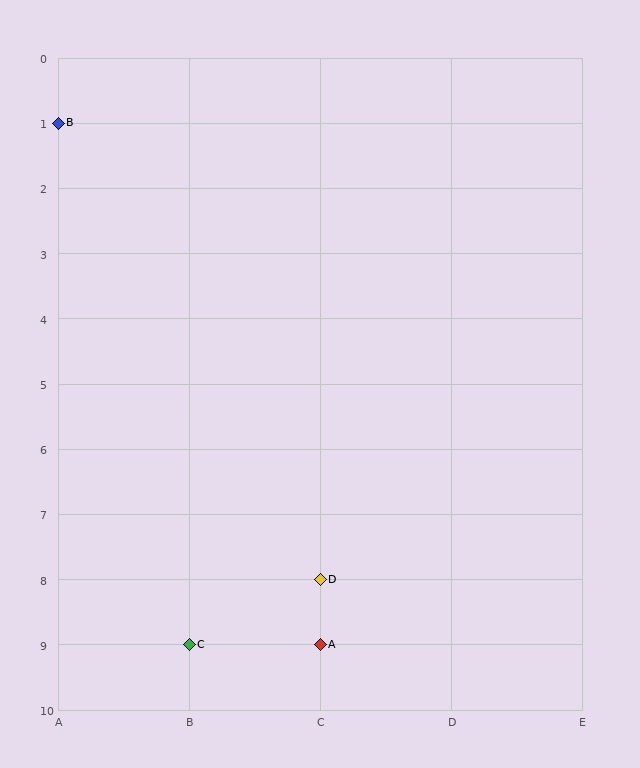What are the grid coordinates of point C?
Point C is at grid coordinates (B, 9).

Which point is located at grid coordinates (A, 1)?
Point B is at (A, 1).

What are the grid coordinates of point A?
Point A is at grid coordinates (C, 9).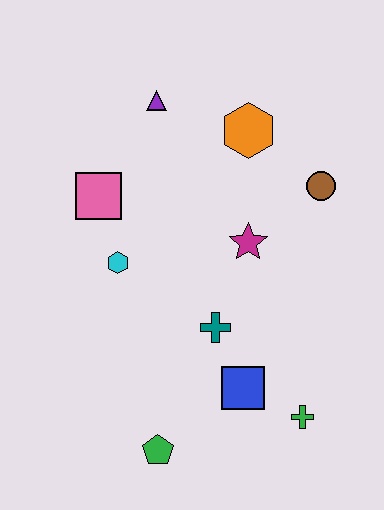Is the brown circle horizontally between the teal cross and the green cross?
No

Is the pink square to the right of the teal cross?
No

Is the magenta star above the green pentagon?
Yes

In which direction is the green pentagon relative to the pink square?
The green pentagon is below the pink square.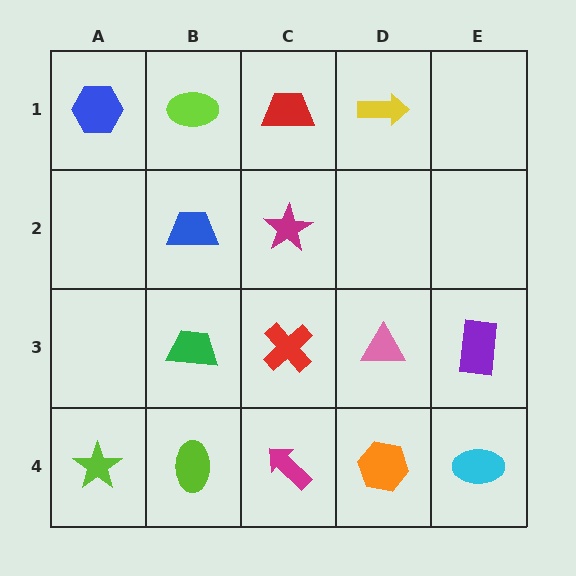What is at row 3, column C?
A red cross.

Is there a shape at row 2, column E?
No, that cell is empty.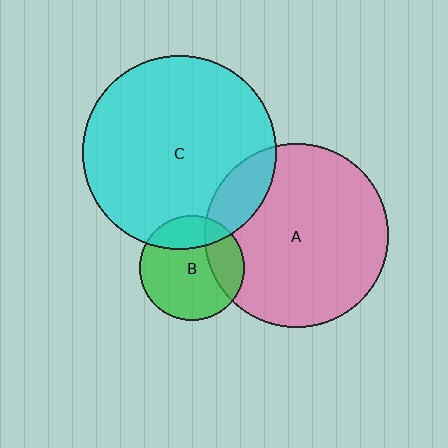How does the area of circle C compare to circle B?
Approximately 3.4 times.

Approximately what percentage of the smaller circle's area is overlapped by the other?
Approximately 25%.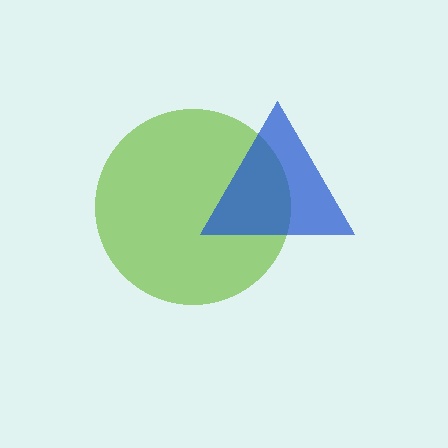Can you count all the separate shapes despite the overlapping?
Yes, there are 2 separate shapes.